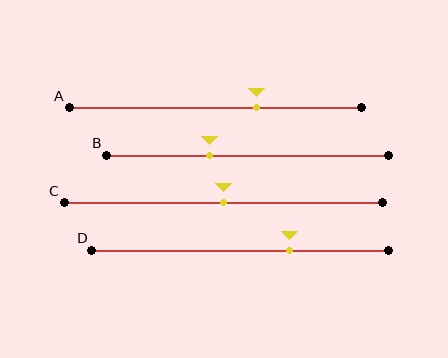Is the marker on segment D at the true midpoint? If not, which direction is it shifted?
No, the marker on segment D is shifted to the right by about 17% of the segment length.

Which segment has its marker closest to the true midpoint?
Segment C has its marker closest to the true midpoint.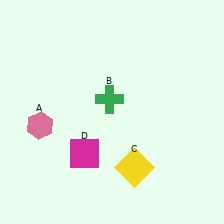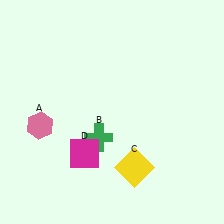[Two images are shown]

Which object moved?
The green cross (B) moved down.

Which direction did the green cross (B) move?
The green cross (B) moved down.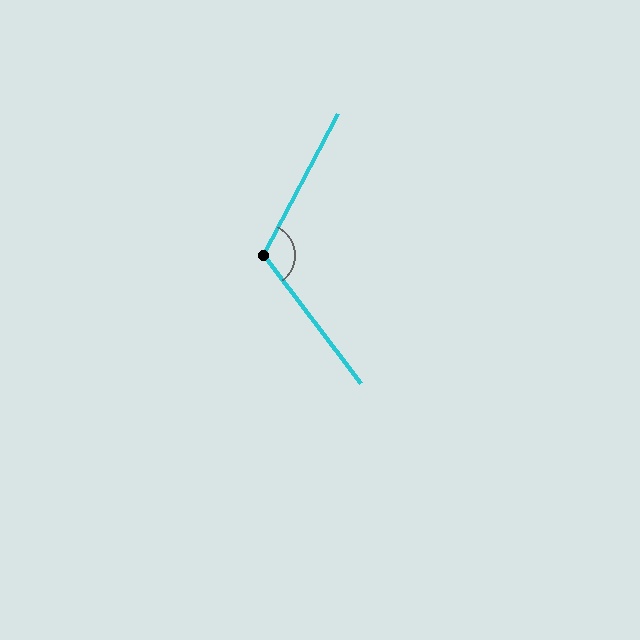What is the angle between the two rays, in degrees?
Approximately 115 degrees.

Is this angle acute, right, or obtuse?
It is obtuse.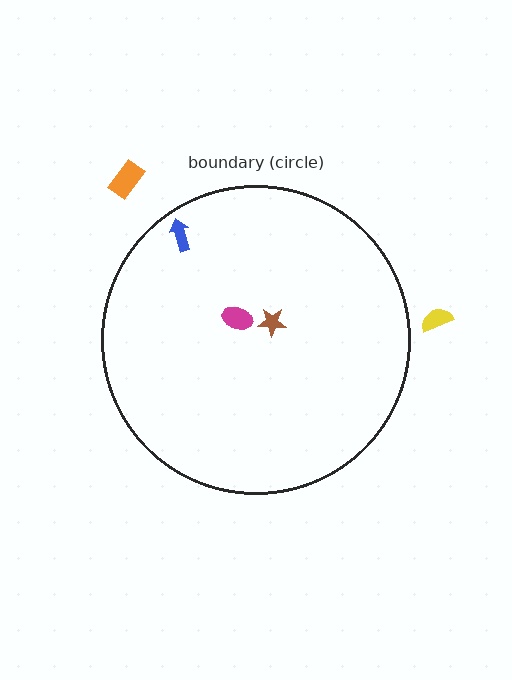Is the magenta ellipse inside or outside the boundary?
Inside.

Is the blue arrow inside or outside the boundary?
Inside.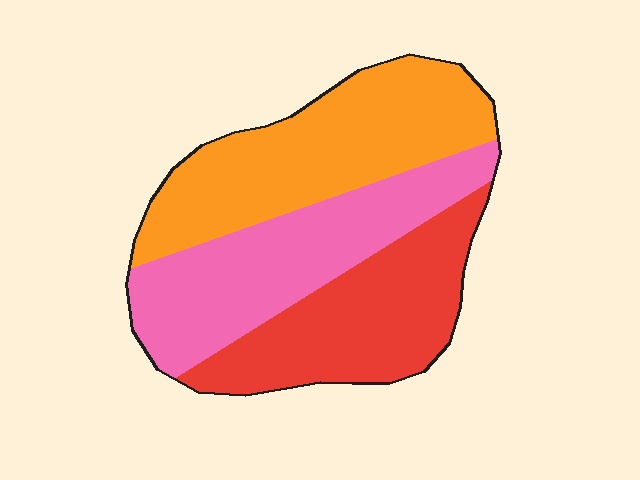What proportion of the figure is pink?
Pink covers 33% of the figure.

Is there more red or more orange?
Orange.